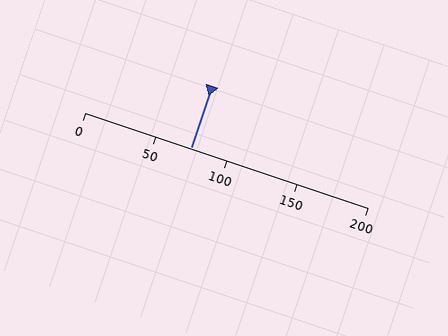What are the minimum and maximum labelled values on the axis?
The axis runs from 0 to 200.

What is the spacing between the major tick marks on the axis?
The major ticks are spaced 50 apart.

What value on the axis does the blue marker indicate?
The marker indicates approximately 75.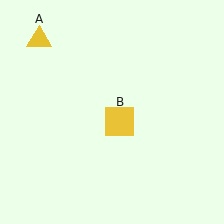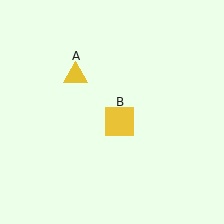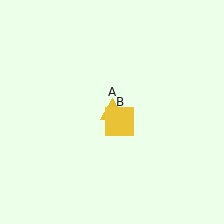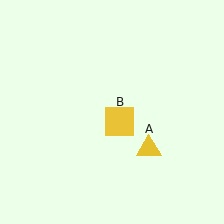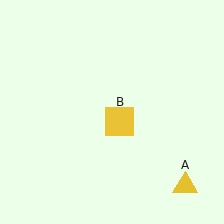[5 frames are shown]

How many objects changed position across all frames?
1 object changed position: yellow triangle (object A).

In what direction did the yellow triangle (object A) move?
The yellow triangle (object A) moved down and to the right.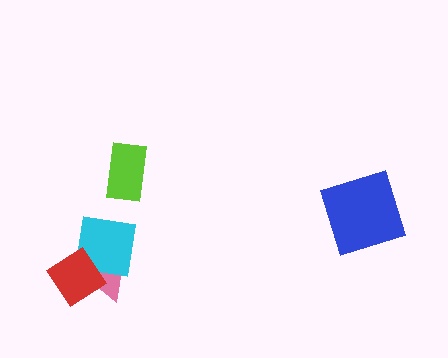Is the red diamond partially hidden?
No, no other shape covers it.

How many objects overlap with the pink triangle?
2 objects overlap with the pink triangle.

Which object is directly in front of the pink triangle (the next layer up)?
The cyan square is directly in front of the pink triangle.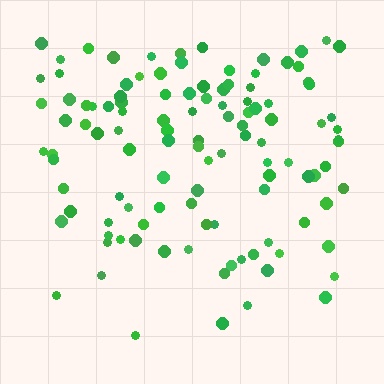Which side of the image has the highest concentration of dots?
The top.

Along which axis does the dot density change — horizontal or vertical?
Vertical.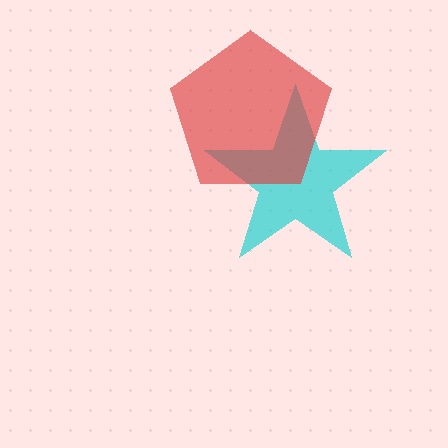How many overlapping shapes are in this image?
There are 2 overlapping shapes in the image.